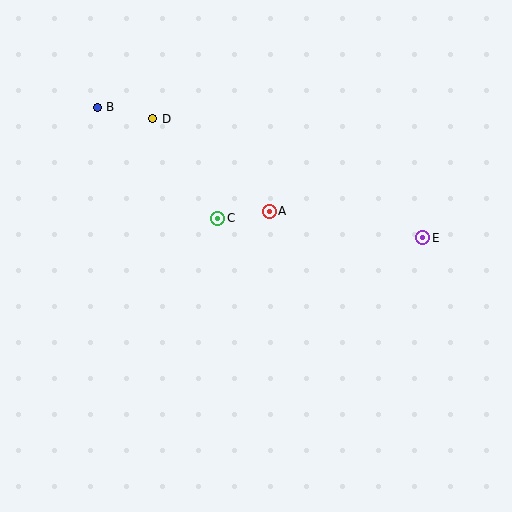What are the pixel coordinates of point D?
Point D is at (153, 119).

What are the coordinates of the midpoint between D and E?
The midpoint between D and E is at (288, 178).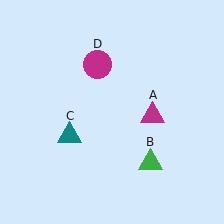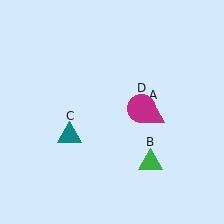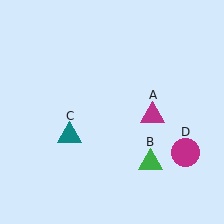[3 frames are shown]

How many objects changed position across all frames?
1 object changed position: magenta circle (object D).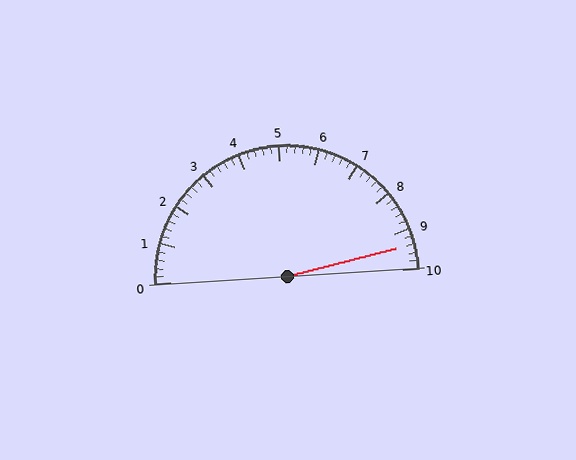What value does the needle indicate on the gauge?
The needle indicates approximately 9.4.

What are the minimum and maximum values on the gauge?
The gauge ranges from 0 to 10.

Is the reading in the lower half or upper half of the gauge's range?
The reading is in the upper half of the range (0 to 10).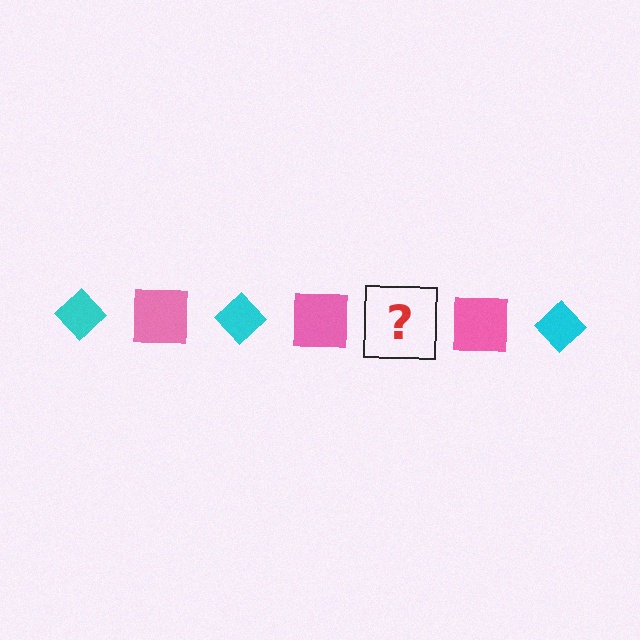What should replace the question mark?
The question mark should be replaced with a cyan diamond.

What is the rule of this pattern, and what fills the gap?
The rule is that the pattern alternates between cyan diamond and pink square. The gap should be filled with a cyan diamond.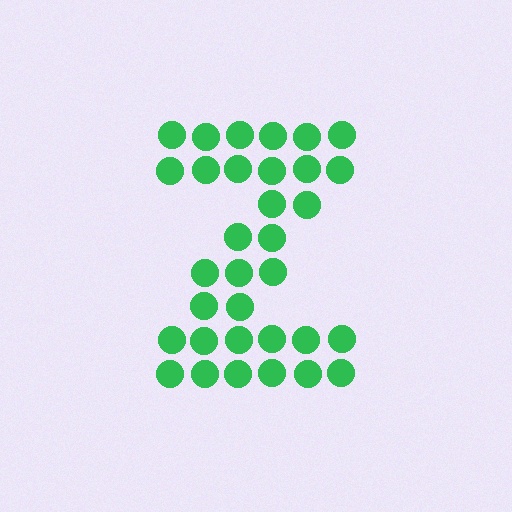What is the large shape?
The large shape is the letter Z.